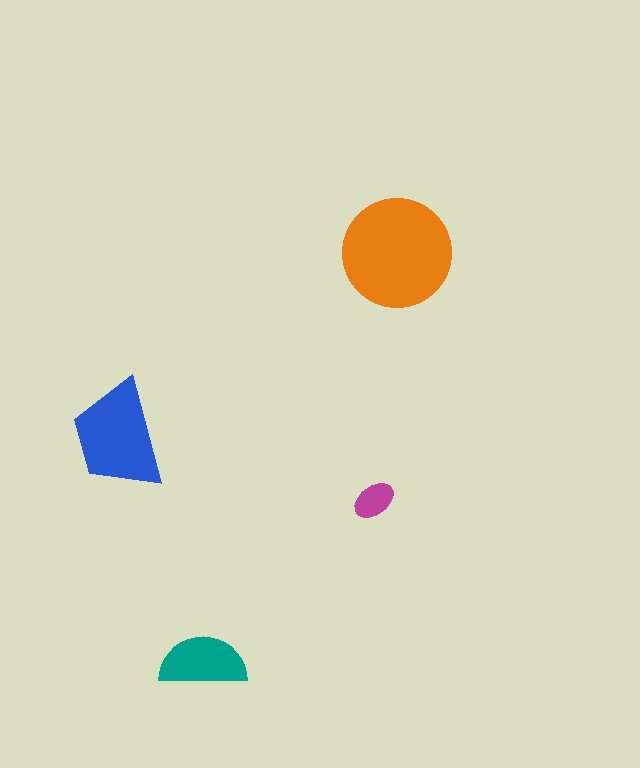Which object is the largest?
The orange circle.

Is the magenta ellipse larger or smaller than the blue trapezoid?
Smaller.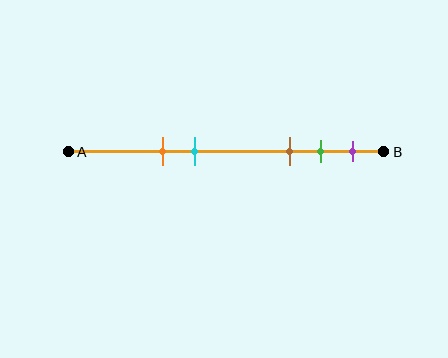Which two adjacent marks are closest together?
The green and purple marks are the closest adjacent pair.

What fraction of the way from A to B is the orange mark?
The orange mark is approximately 30% (0.3) of the way from A to B.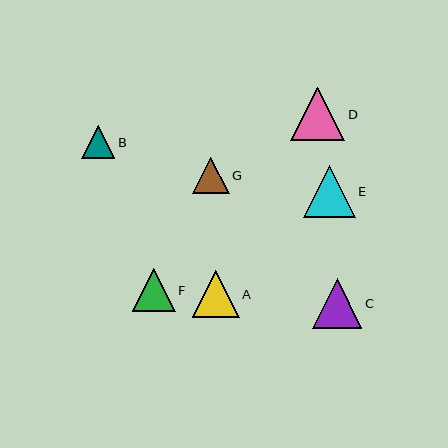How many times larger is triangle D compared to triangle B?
Triangle D is approximately 1.6 times the size of triangle B.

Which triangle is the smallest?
Triangle B is the smallest with a size of approximately 33 pixels.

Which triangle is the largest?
Triangle D is the largest with a size of approximately 54 pixels.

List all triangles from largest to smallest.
From largest to smallest: D, E, C, A, F, G, B.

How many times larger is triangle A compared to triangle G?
Triangle A is approximately 1.3 times the size of triangle G.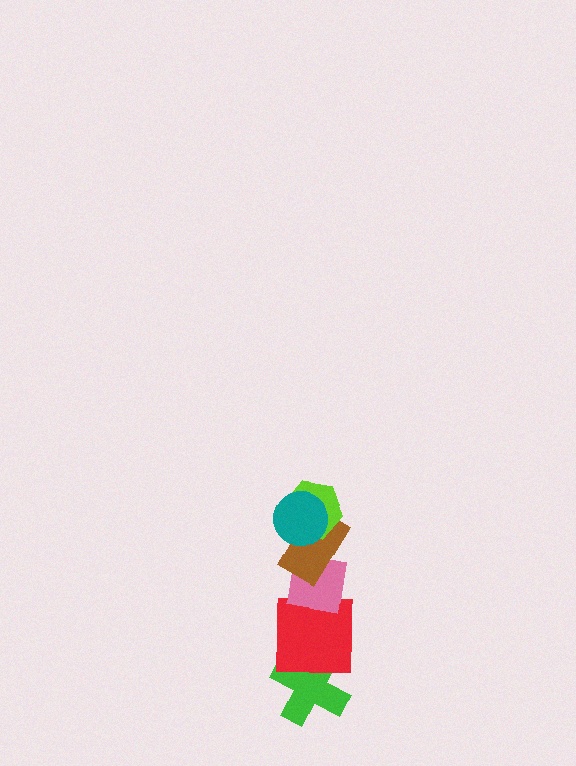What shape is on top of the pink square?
The brown rectangle is on top of the pink square.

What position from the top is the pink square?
The pink square is 4th from the top.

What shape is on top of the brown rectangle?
The lime hexagon is on top of the brown rectangle.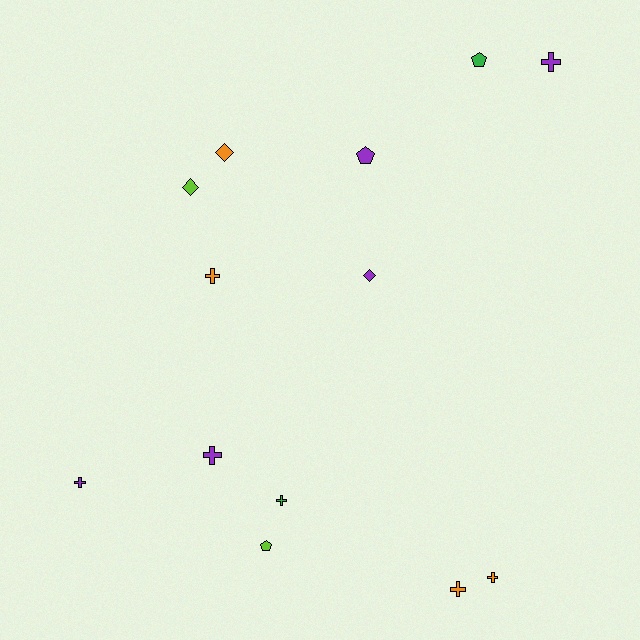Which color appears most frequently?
Purple, with 5 objects.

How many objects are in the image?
There are 13 objects.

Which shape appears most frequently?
Cross, with 7 objects.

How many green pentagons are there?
There is 1 green pentagon.